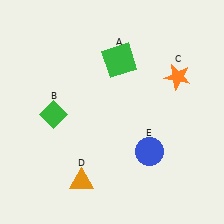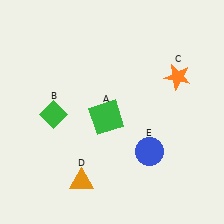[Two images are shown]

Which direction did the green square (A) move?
The green square (A) moved down.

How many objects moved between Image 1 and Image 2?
1 object moved between the two images.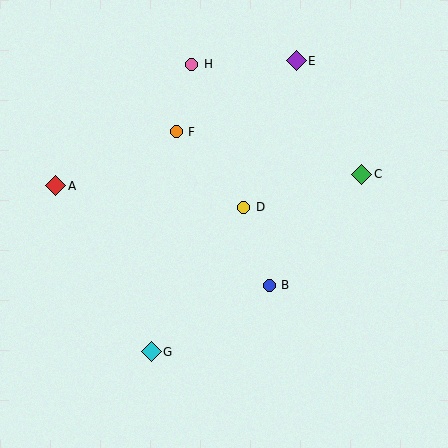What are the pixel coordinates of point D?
Point D is at (244, 207).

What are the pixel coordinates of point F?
Point F is at (176, 132).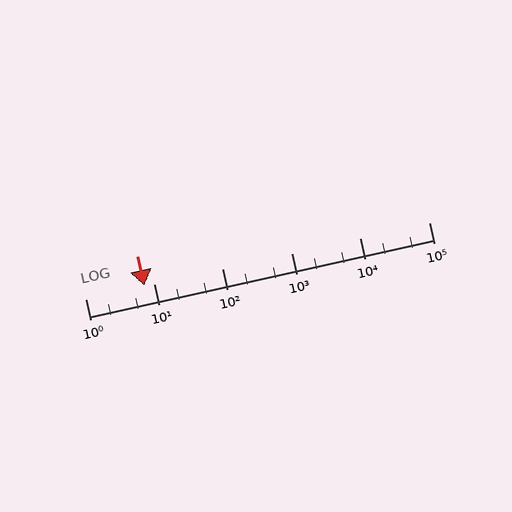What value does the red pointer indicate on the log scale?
The pointer indicates approximately 7.2.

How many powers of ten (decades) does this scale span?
The scale spans 5 decades, from 1 to 100000.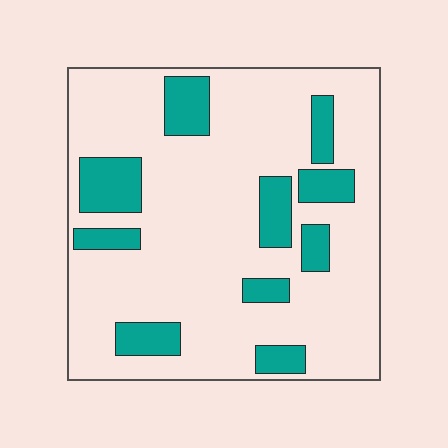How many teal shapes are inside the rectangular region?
10.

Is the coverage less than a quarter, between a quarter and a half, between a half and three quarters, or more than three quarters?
Less than a quarter.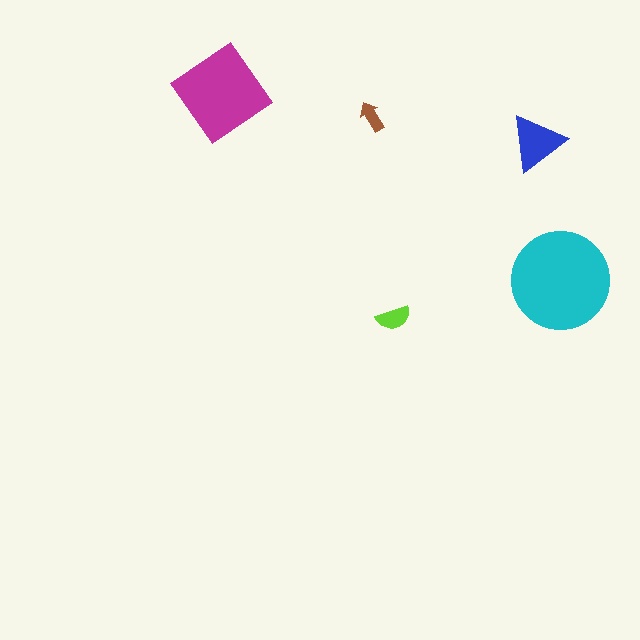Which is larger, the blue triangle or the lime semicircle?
The blue triangle.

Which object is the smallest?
The brown arrow.